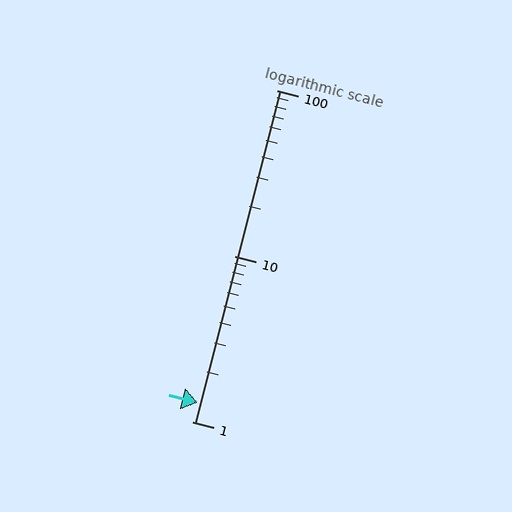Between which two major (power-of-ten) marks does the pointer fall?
The pointer is between 1 and 10.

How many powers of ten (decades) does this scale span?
The scale spans 2 decades, from 1 to 100.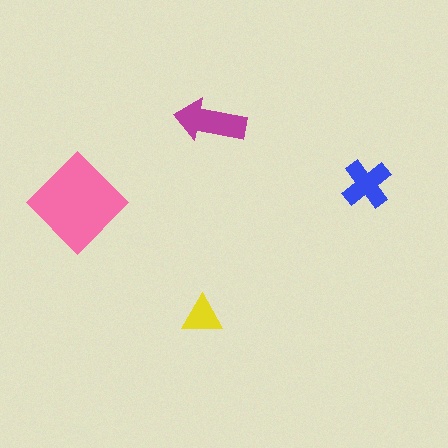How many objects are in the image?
There are 4 objects in the image.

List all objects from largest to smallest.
The pink diamond, the magenta arrow, the blue cross, the yellow triangle.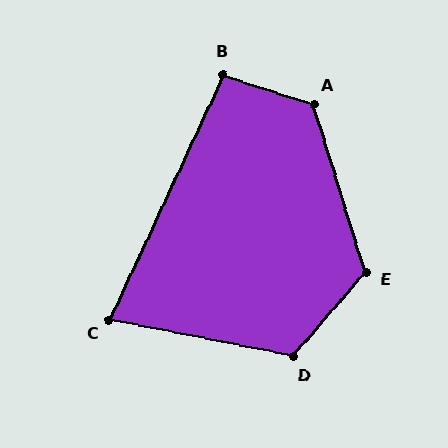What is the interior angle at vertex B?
Approximately 97 degrees (obtuse).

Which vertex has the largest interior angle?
A, at approximately 125 degrees.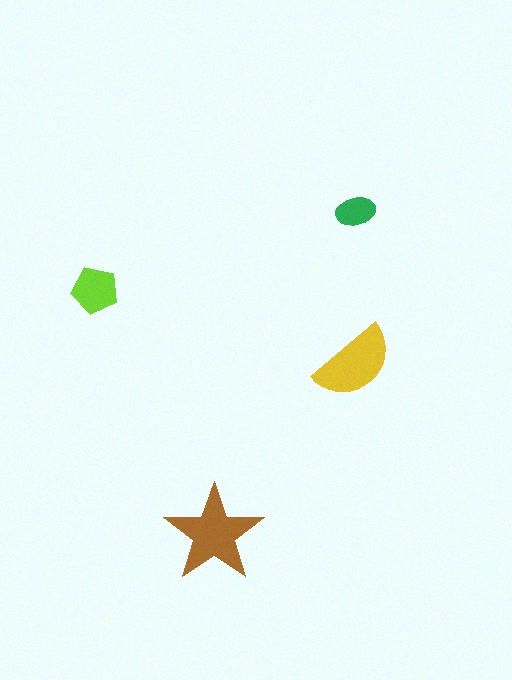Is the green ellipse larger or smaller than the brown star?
Smaller.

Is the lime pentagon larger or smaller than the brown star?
Smaller.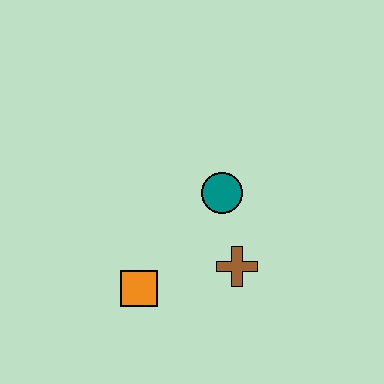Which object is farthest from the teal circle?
The orange square is farthest from the teal circle.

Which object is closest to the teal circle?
The brown cross is closest to the teal circle.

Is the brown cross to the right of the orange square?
Yes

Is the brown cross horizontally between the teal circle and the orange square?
No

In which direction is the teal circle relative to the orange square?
The teal circle is above the orange square.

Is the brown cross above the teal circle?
No